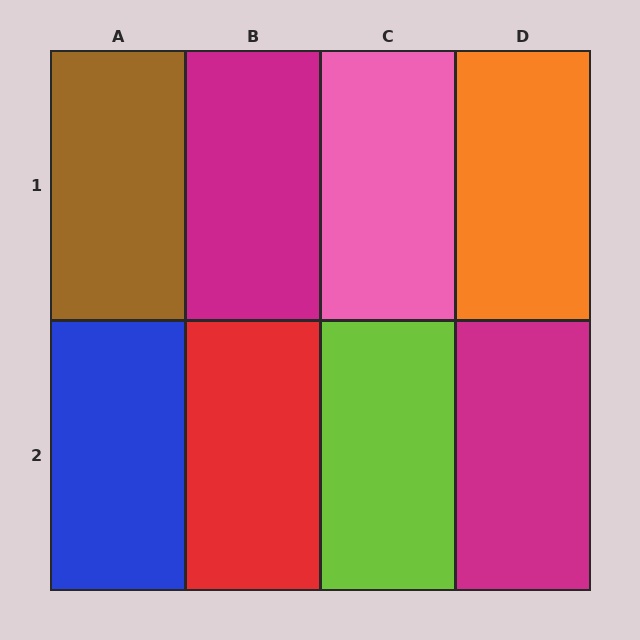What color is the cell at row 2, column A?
Blue.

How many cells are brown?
1 cell is brown.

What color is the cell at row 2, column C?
Lime.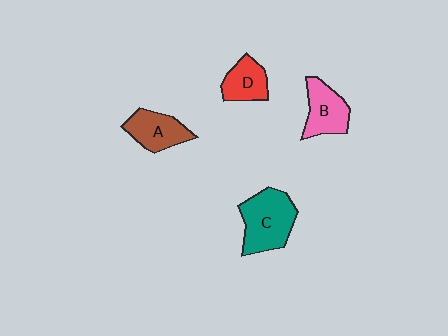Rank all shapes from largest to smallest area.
From largest to smallest: C (teal), B (pink), A (brown), D (red).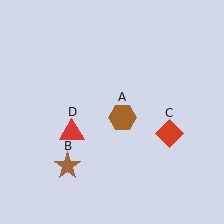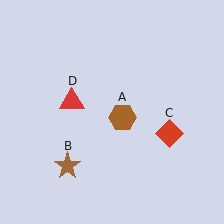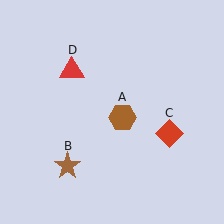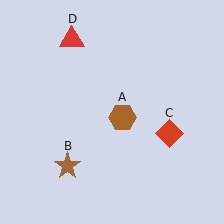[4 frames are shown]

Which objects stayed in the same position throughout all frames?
Brown hexagon (object A) and brown star (object B) and red diamond (object C) remained stationary.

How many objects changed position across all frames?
1 object changed position: red triangle (object D).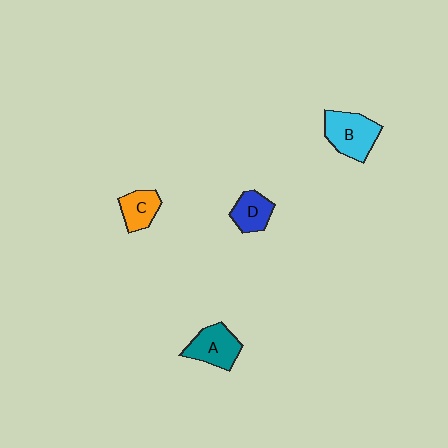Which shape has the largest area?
Shape B (cyan).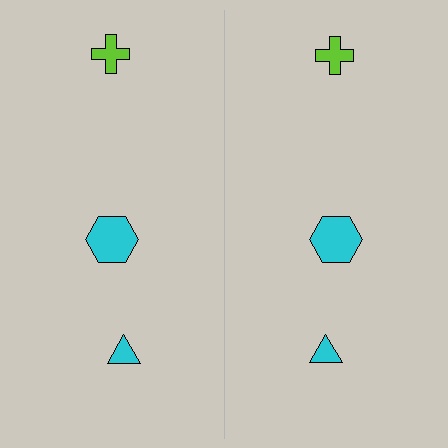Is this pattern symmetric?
Yes, this pattern has bilateral (reflection) symmetry.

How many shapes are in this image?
There are 6 shapes in this image.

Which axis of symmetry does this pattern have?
The pattern has a vertical axis of symmetry running through the center of the image.